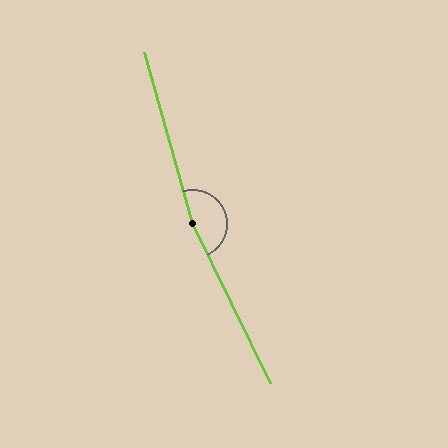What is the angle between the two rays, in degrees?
Approximately 170 degrees.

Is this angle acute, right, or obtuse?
It is obtuse.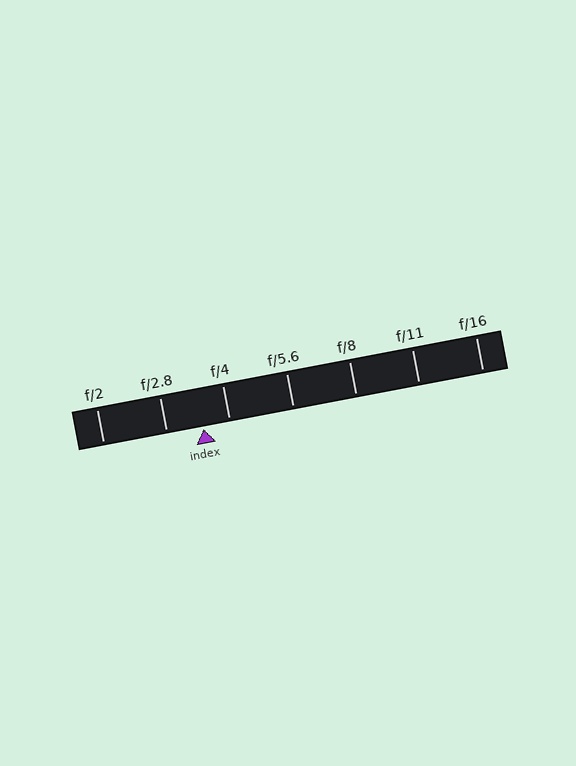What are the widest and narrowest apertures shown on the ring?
The widest aperture shown is f/2 and the narrowest is f/16.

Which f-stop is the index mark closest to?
The index mark is closest to f/4.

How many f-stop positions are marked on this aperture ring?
There are 7 f-stop positions marked.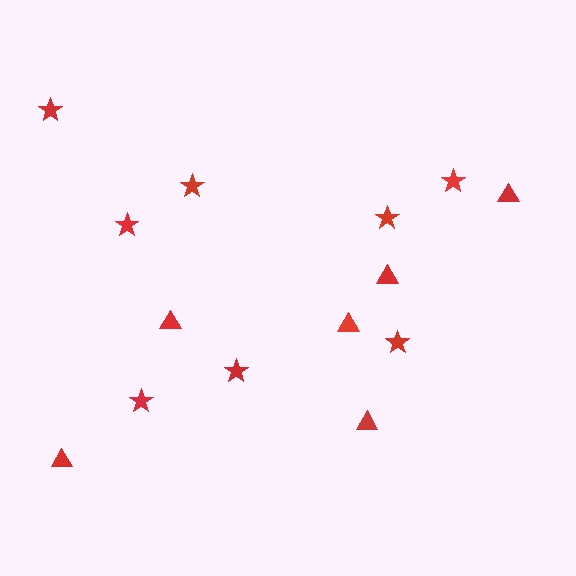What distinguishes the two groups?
There are 2 groups: one group of stars (8) and one group of triangles (6).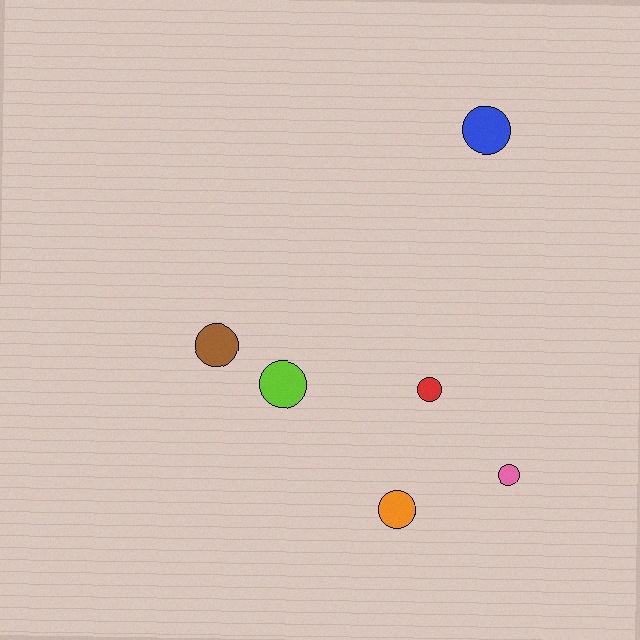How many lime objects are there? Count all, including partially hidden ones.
There is 1 lime object.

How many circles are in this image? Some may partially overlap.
There are 6 circles.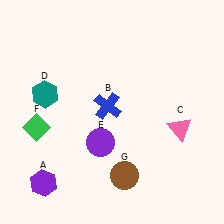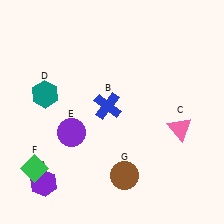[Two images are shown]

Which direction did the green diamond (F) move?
The green diamond (F) moved down.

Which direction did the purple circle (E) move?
The purple circle (E) moved left.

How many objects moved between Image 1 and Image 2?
2 objects moved between the two images.